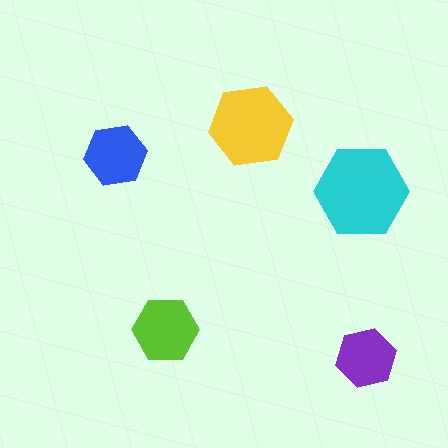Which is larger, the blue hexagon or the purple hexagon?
The blue one.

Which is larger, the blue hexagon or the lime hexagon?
The lime one.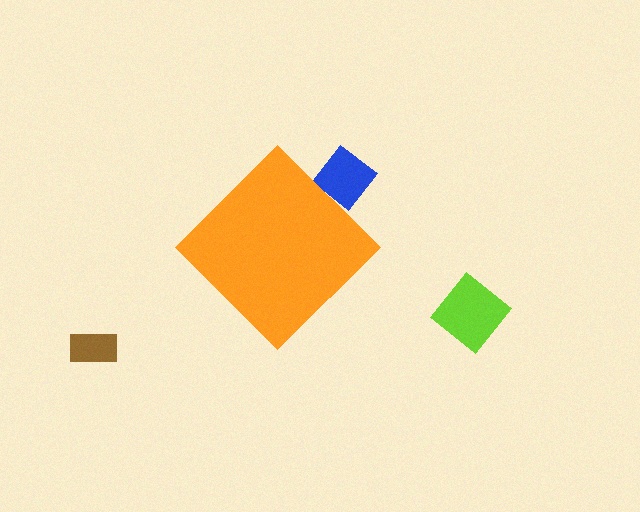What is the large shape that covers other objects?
An orange diamond.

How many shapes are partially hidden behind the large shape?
1 shape is partially hidden.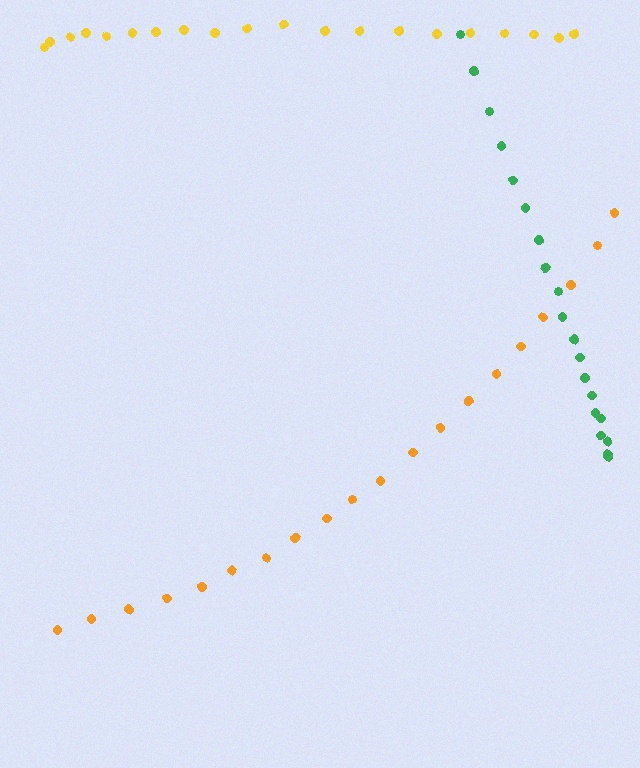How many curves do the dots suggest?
There are 3 distinct paths.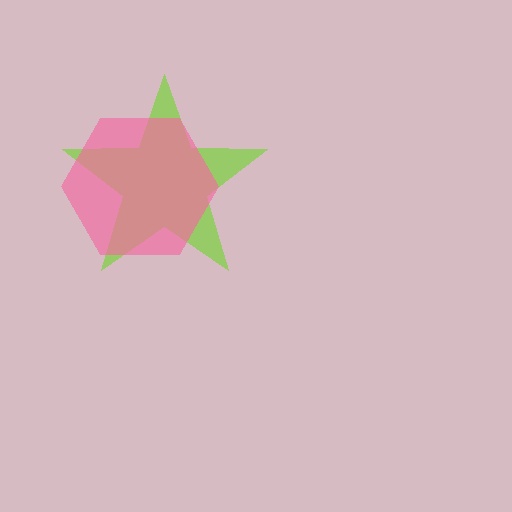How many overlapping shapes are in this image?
There are 2 overlapping shapes in the image.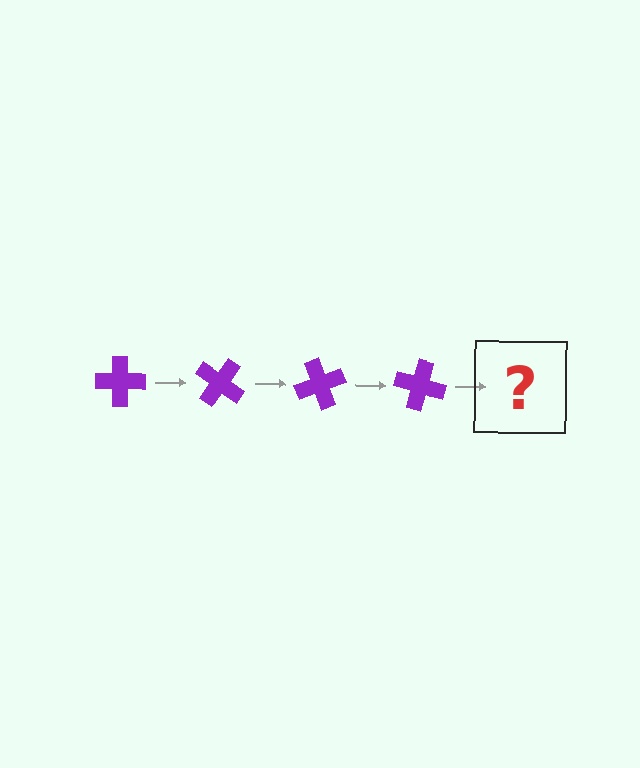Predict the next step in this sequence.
The next step is a purple cross rotated 140 degrees.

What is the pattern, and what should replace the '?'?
The pattern is that the cross rotates 35 degrees each step. The '?' should be a purple cross rotated 140 degrees.